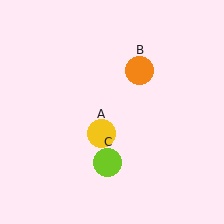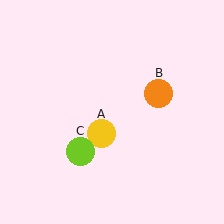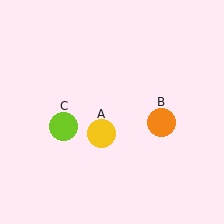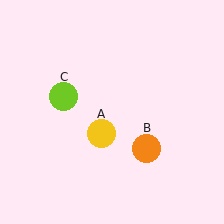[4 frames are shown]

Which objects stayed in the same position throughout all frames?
Yellow circle (object A) remained stationary.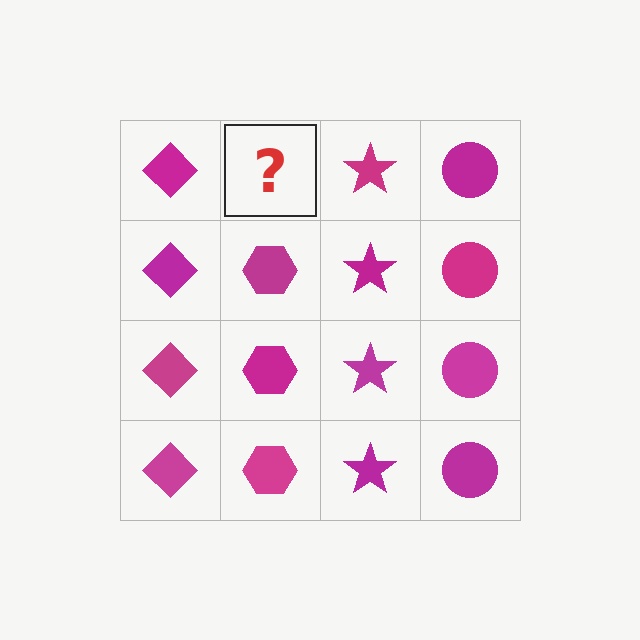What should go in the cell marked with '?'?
The missing cell should contain a magenta hexagon.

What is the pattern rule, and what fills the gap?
The rule is that each column has a consistent shape. The gap should be filled with a magenta hexagon.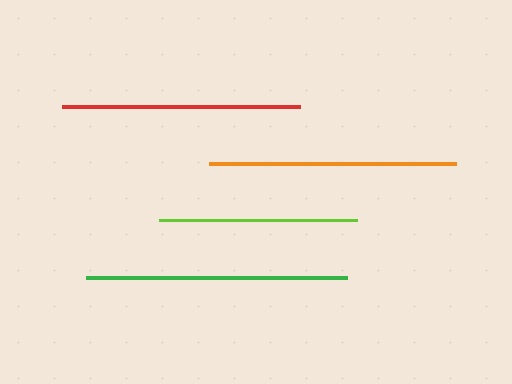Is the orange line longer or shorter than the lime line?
The orange line is longer than the lime line.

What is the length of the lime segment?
The lime segment is approximately 198 pixels long.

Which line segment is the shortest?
The lime line is the shortest at approximately 198 pixels.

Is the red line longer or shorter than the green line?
The green line is longer than the red line.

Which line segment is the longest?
The green line is the longest at approximately 261 pixels.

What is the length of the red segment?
The red segment is approximately 238 pixels long.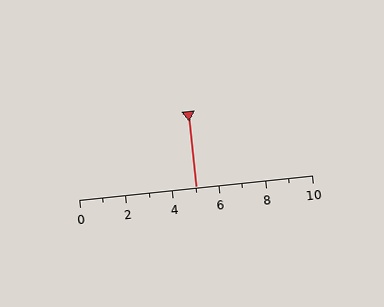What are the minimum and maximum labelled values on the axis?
The axis runs from 0 to 10.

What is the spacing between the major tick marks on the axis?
The major ticks are spaced 2 apart.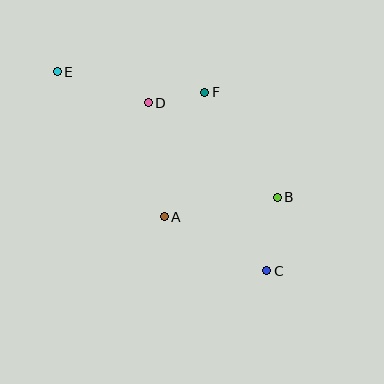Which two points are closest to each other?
Points D and F are closest to each other.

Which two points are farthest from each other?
Points C and E are farthest from each other.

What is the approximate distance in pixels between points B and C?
The distance between B and C is approximately 74 pixels.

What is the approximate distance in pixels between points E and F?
The distance between E and F is approximately 149 pixels.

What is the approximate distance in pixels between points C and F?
The distance between C and F is approximately 189 pixels.